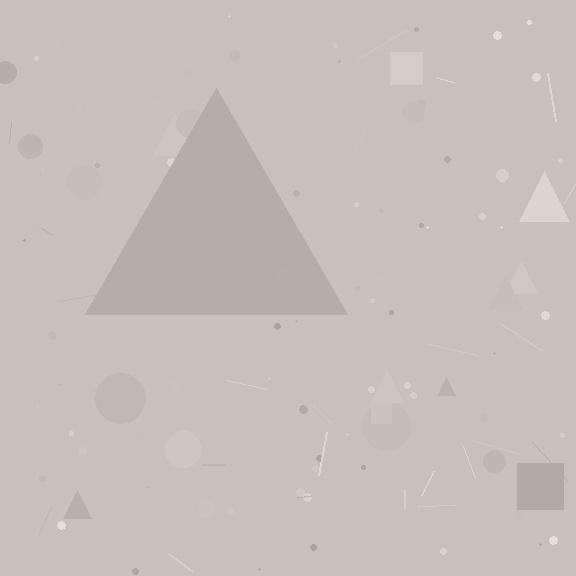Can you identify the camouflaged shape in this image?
The camouflaged shape is a triangle.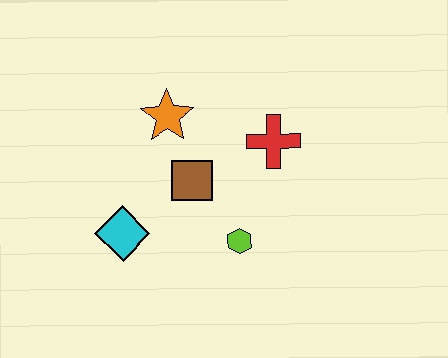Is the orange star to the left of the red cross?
Yes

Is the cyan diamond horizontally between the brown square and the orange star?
No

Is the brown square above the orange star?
No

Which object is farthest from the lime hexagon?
The orange star is farthest from the lime hexagon.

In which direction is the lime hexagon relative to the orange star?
The lime hexagon is below the orange star.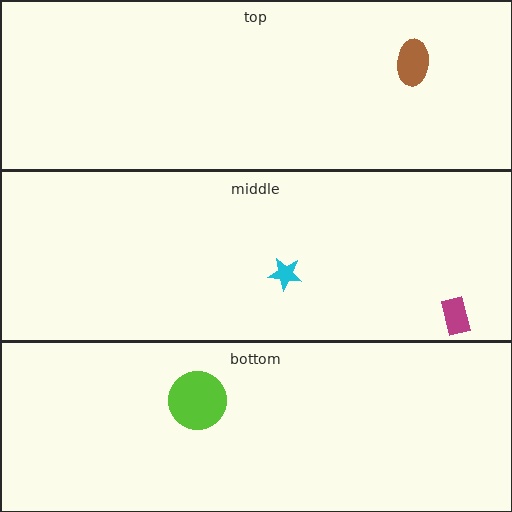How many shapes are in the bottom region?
1.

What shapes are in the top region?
The brown ellipse.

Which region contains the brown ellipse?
The top region.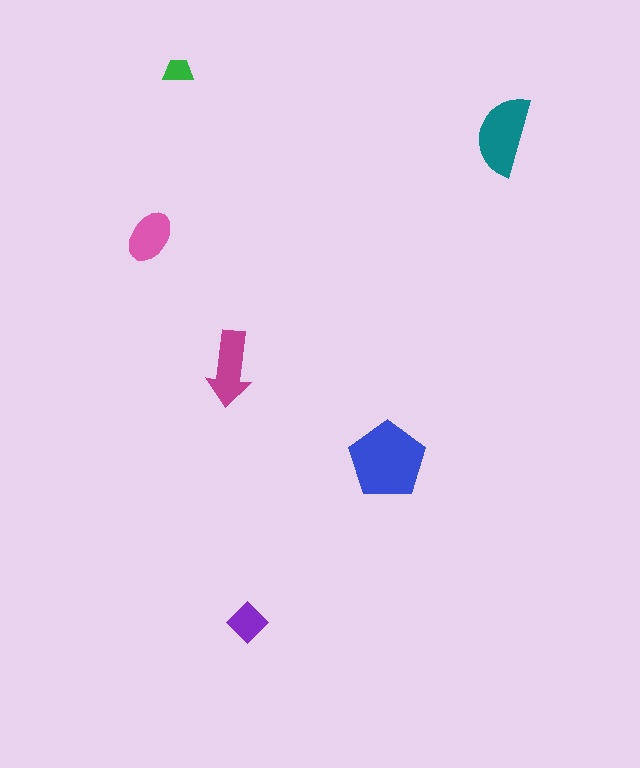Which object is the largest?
The blue pentagon.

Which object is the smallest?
The green trapezoid.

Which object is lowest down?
The purple diamond is bottommost.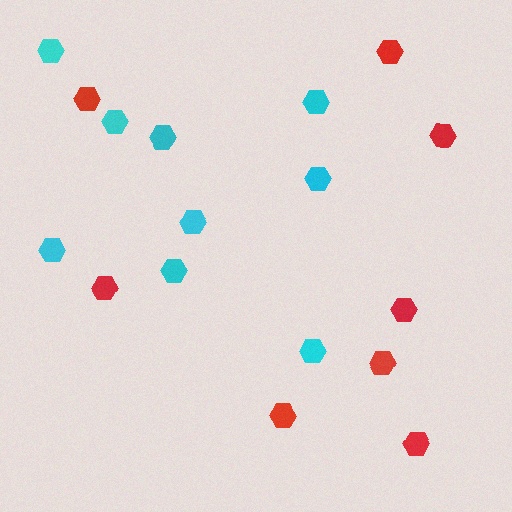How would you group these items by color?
There are 2 groups: one group of red hexagons (8) and one group of cyan hexagons (9).